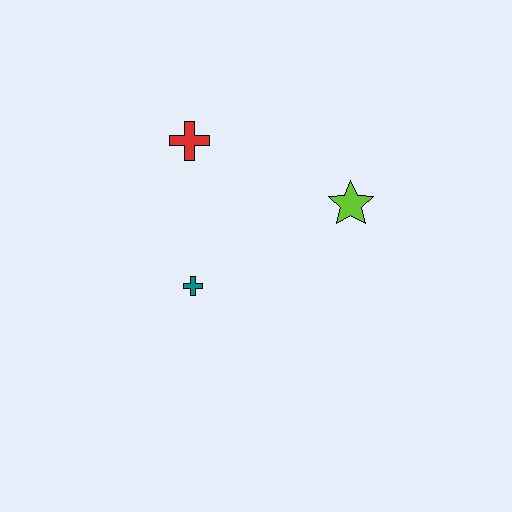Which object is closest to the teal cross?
The red cross is closest to the teal cross.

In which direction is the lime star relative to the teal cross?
The lime star is to the right of the teal cross.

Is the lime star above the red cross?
No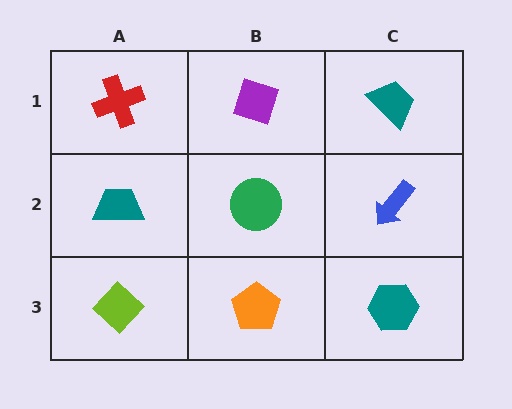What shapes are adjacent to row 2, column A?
A red cross (row 1, column A), a lime diamond (row 3, column A), a green circle (row 2, column B).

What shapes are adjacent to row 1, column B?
A green circle (row 2, column B), a red cross (row 1, column A), a teal trapezoid (row 1, column C).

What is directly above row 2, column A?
A red cross.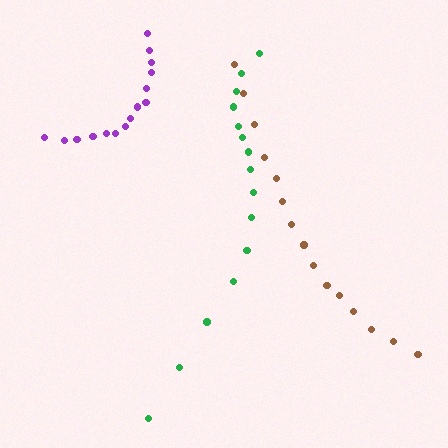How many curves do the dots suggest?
There are 3 distinct paths.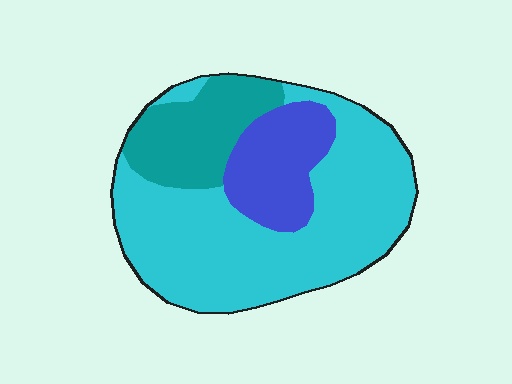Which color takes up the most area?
Cyan, at roughly 60%.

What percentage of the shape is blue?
Blue covers around 20% of the shape.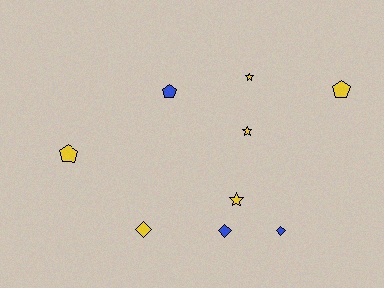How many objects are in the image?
There are 9 objects.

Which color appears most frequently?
Yellow, with 6 objects.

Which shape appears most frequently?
Pentagon, with 3 objects.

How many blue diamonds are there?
There are 2 blue diamonds.